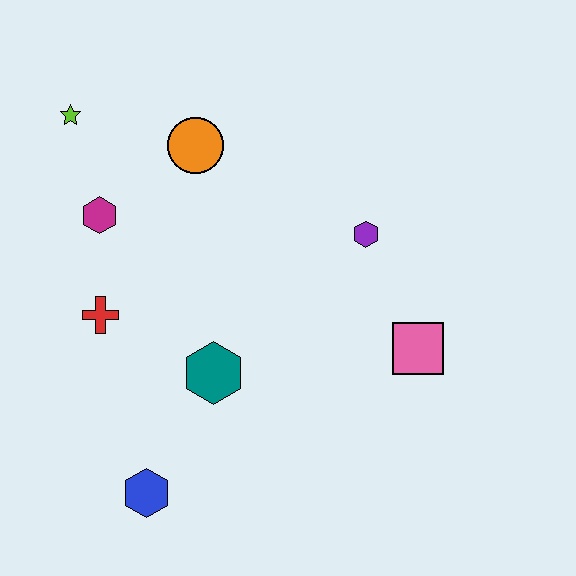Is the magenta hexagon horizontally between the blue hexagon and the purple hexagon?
No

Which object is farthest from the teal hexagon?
The lime star is farthest from the teal hexagon.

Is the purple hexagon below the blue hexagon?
No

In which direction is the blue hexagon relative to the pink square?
The blue hexagon is to the left of the pink square.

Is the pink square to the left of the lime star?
No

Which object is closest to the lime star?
The magenta hexagon is closest to the lime star.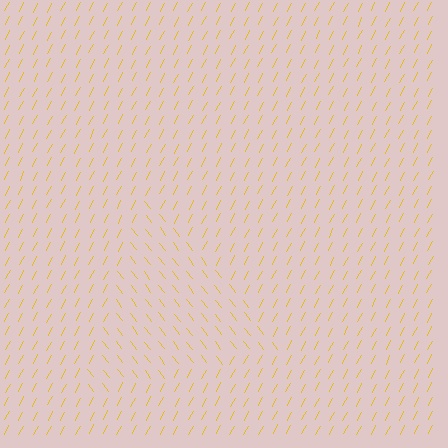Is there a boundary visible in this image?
Yes, there is a texture boundary formed by a change in line orientation.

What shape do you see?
I see a triangle.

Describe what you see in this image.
The image is filled with small yellow line segments. A triangle region in the image has lines oriented differently from the surrounding lines, creating a visible texture boundary.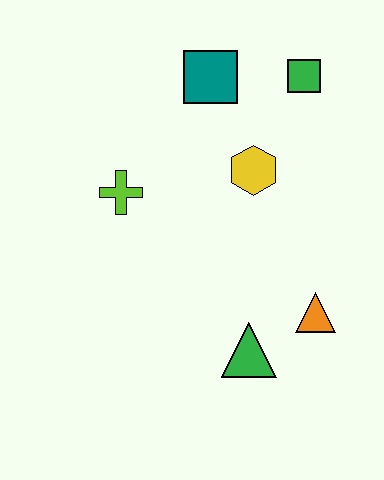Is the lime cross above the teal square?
No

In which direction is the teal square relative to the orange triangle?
The teal square is above the orange triangle.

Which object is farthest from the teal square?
The green triangle is farthest from the teal square.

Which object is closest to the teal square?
The green square is closest to the teal square.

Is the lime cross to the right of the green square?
No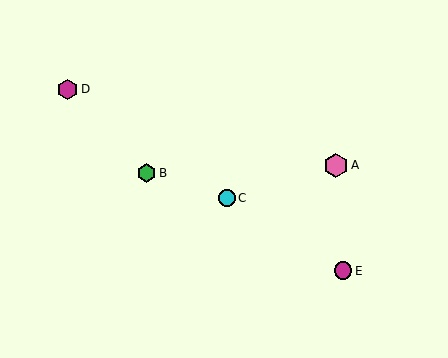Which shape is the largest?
The pink hexagon (labeled A) is the largest.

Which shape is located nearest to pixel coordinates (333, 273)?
The magenta circle (labeled E) at (343, 271) is nearest to that location.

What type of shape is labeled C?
Shape C is a cyan circle.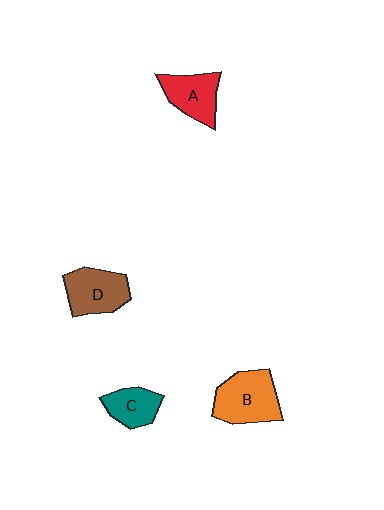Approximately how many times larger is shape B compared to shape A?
Approximately 1.3 times.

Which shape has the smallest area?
Shape C (teal).